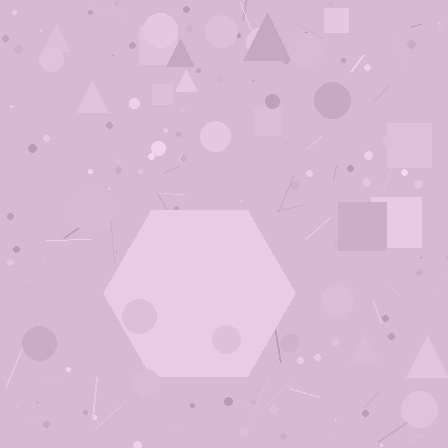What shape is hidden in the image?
A hexagon is hidden in the image.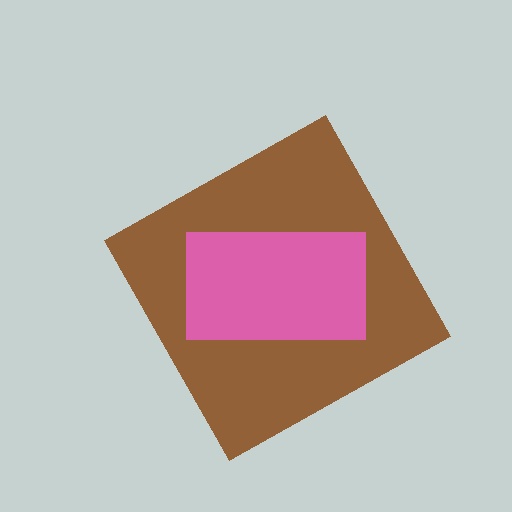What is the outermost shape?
The brown diamond.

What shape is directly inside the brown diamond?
The pink rectangle.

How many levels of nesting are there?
2.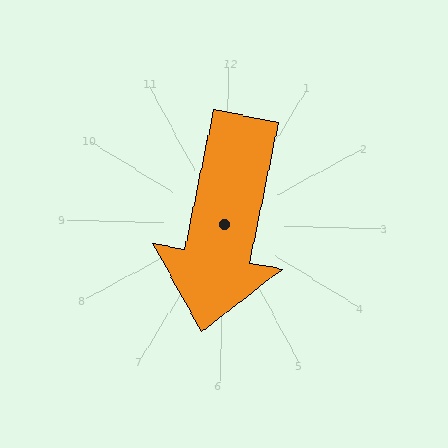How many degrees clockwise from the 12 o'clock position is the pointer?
Approximately 190 degrees.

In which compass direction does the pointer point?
South.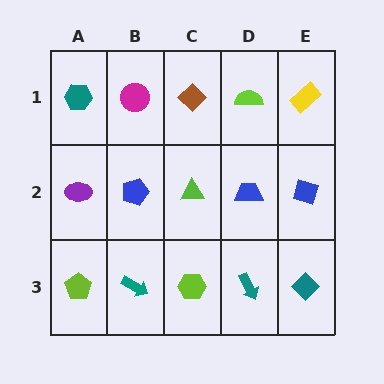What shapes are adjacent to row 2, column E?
A yellow rectangle (row 1, column E), a teal diamond (row 3, column E), a blue trapezoid (row 2, column D).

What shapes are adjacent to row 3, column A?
A purple ellipse (row 2, column A), a teal arrow (row 3, column B).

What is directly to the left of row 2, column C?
A blue pentagon.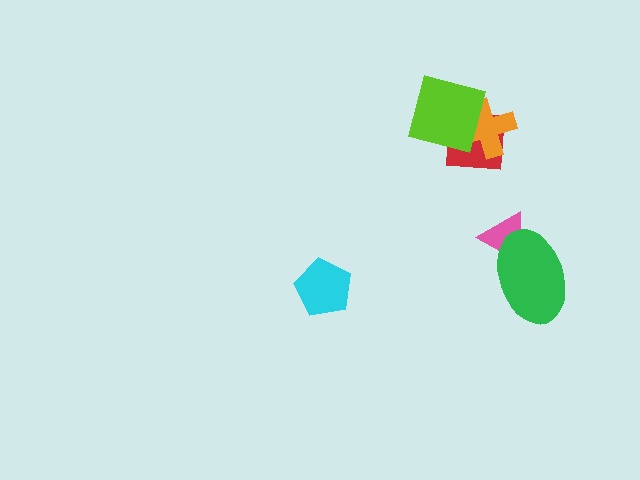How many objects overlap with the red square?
2 objects overlap with the red square.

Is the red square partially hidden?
Yes, it is partially covered by another shape.